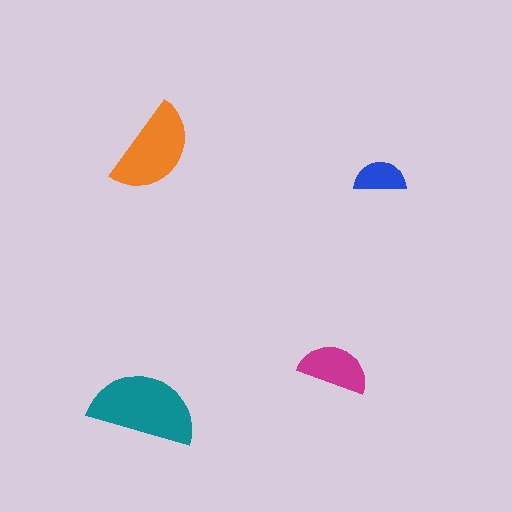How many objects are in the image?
There are 4 objects in the image.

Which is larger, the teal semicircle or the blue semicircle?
The teal one.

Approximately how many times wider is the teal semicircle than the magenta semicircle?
About 1.5 times wider.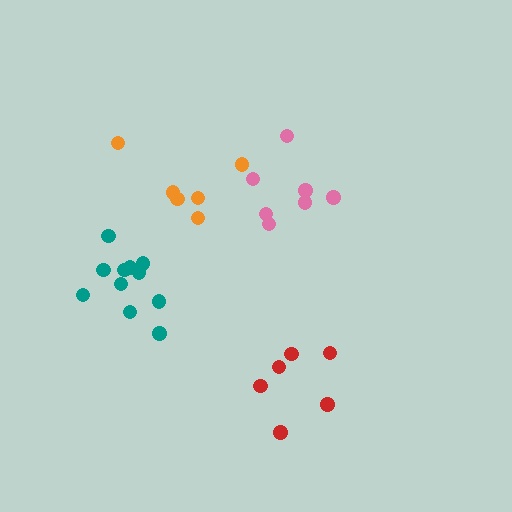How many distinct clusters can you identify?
There are 4 distinct clusters.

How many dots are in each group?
Group 1: 7 dots, Group 2: 6 dots, Group 3: 6 dots, Group 4: 11 dots (30 total).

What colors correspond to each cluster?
The clusters are colored: pink, orange, red, teal.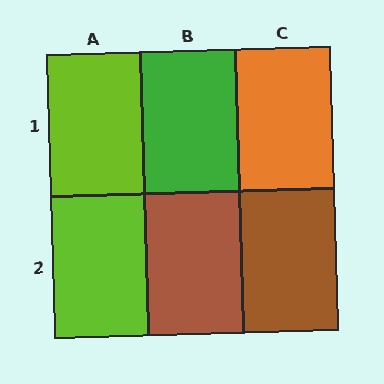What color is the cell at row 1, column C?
Orange.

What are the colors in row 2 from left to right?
Lime, brown, brown.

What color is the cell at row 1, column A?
Lime.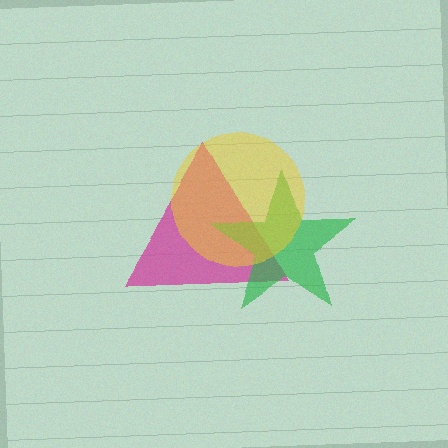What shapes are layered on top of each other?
The layered shapes are: a magenta triangle, a green star, a yellow circle.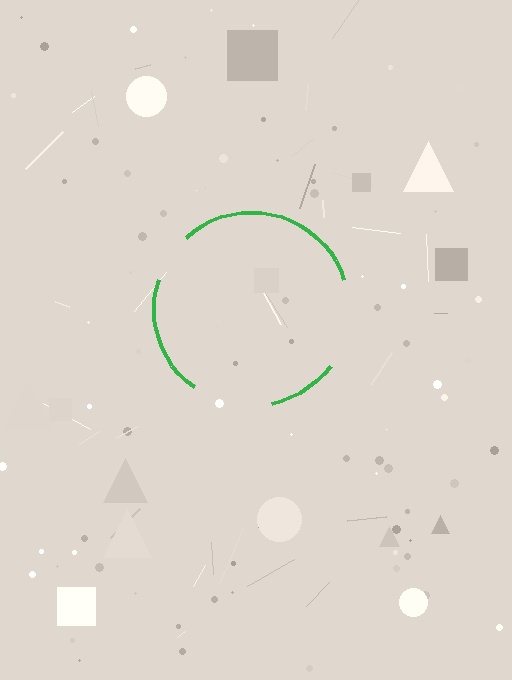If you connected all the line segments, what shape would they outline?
They would outline a circle.